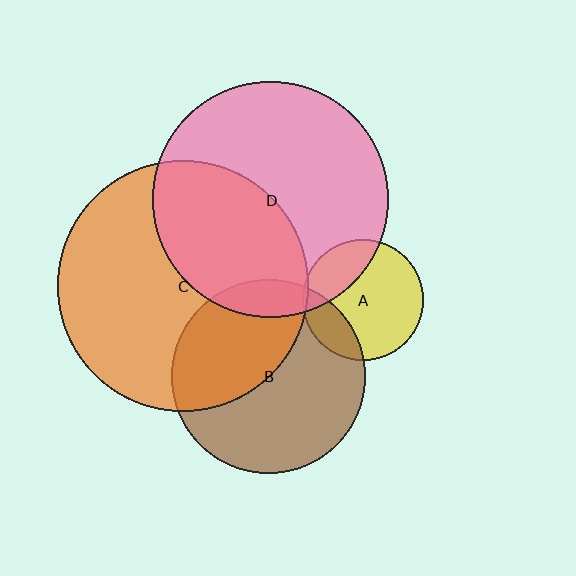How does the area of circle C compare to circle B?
Approximately 1.7 times.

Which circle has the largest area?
Circle C (orange).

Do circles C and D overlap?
Yes.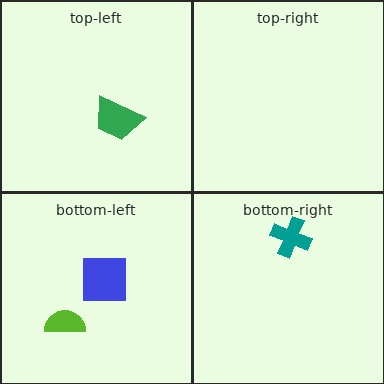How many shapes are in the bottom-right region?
1.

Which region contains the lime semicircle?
The bottom-left region.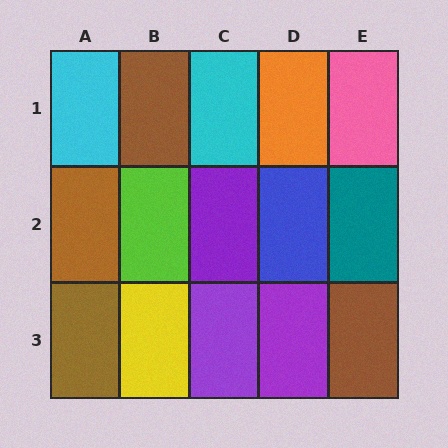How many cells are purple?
3 cells are purple.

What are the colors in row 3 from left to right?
Brown, yellow, purple, purple, brown.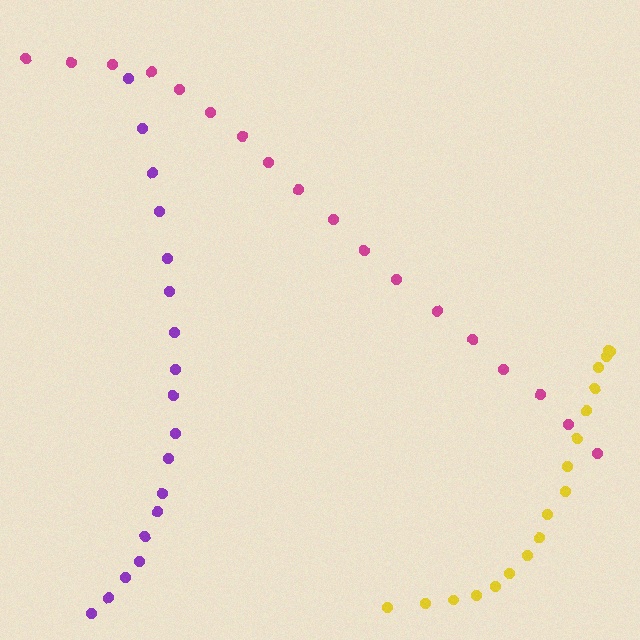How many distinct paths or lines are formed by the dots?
There are 3 distinct paths.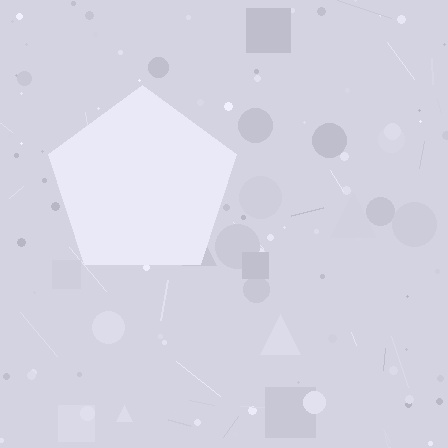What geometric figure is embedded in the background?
A pentagon is embedded in the background.